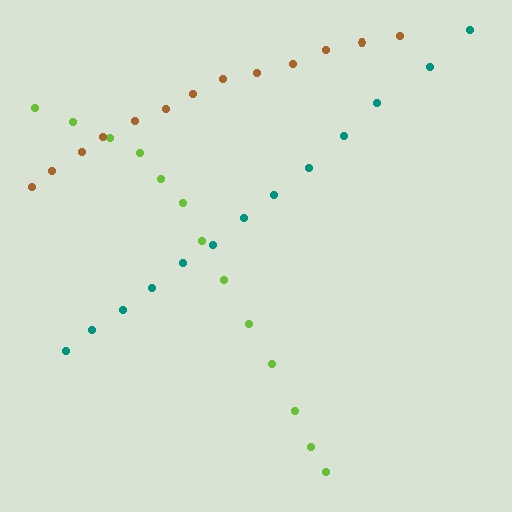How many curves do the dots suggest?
There are 3 distinct paths.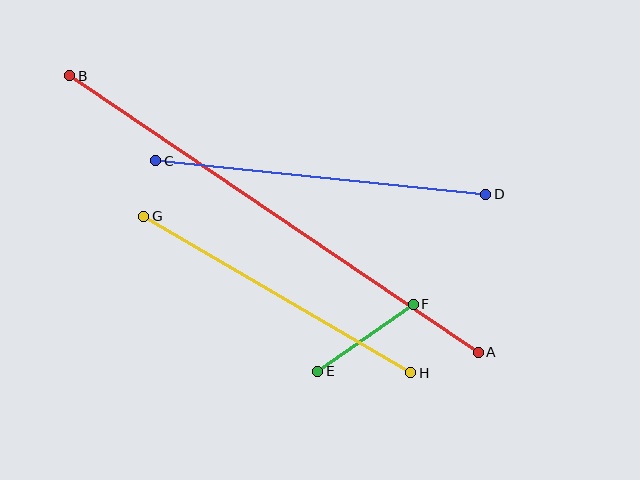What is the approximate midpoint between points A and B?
The midpoint is at approximately (274, 214) pixels.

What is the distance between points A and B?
The distance is approximately 493 pixels.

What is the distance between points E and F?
The distance is approximately 117 pixels.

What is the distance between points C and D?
The distance is approximately 332 pixels.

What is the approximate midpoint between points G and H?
The midpoint is at approximately (277, 295) pixels.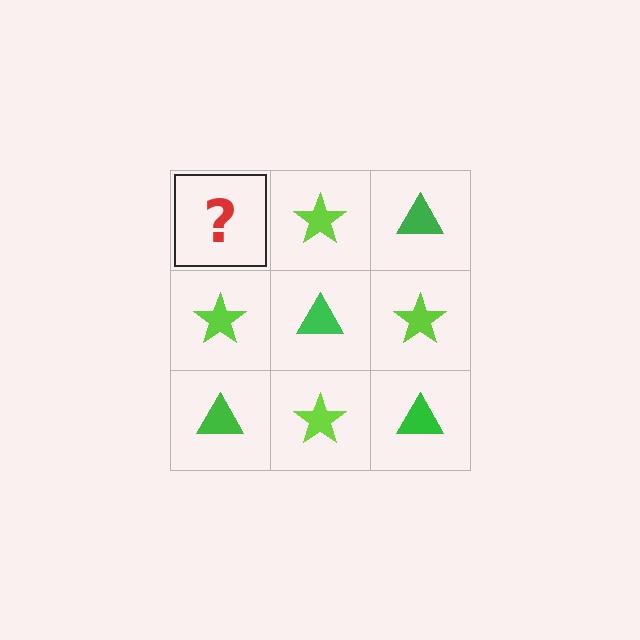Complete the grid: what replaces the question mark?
The question mark should be replaced with a green triangle.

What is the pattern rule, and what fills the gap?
The rule is that it alternates green triangle and lime star in a checkerboard pattern. The gap should be filled with a green triangle.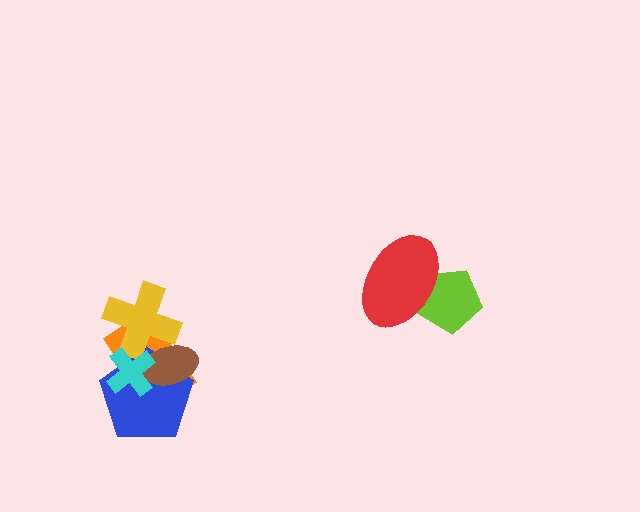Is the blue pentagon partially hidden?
Yes, it is partially covered by another shape.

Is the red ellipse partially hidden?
No, no other shape covers it.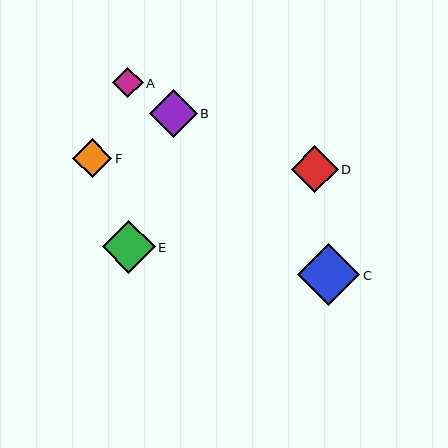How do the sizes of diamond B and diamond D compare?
Diamond B and diamond D are approximately the same size.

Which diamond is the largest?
Diamond C is the largest with a size of approximately 62 pixels.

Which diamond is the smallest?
Diamond A is the smallest with a size of approximately 31 pixels.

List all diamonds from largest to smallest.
From largest to smallest: C, E, B, D, F, A.